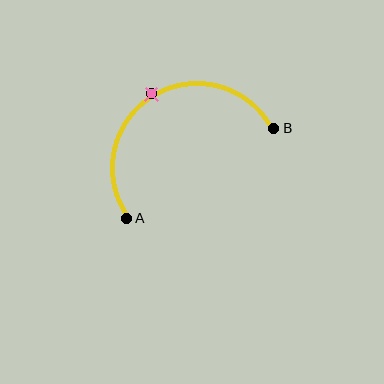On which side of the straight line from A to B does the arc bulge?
The arc bulges above the straight line connecting A and B.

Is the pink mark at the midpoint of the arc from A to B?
Yes. The pink mark lies on the arc at equal arc-length from both A and B — it is the arc midpoint.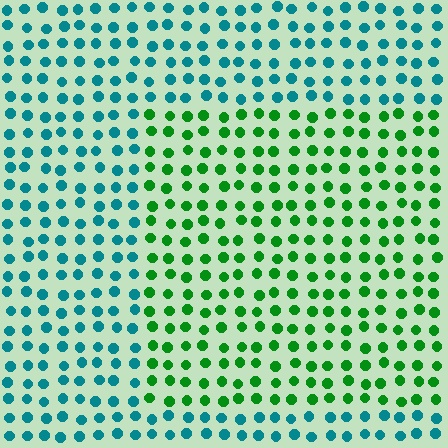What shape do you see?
I see a rectangle.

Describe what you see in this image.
The image is filled with small teal elements in a uniform arrangement. A rectangle-shaped region is visible where the elements are tinted to a slightly different hue, forming a subtle color boundary.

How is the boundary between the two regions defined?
The boundary is defined purely by a slight shift in hue (about 57 degrees). Spacing, size, and orientation are identical on both sides.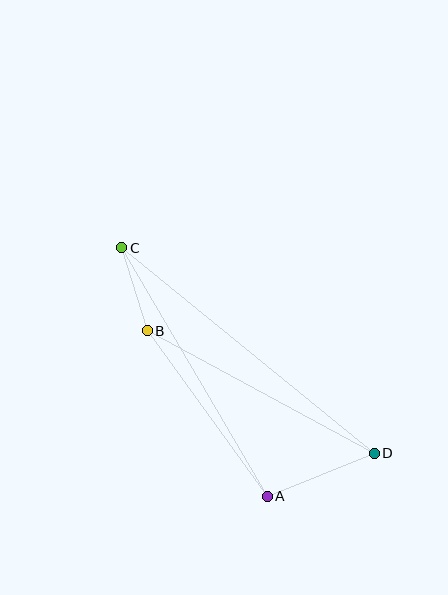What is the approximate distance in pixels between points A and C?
The distance between A and C is approximately 288 pixels.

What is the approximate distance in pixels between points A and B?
The distance between A and B is approximately 205 pixels.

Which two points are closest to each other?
Points B and C are closest to each other.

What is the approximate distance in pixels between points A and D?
The distance between A and D is approximately 115 pixels.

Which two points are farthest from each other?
Points C and D are farthest from each other.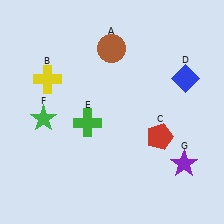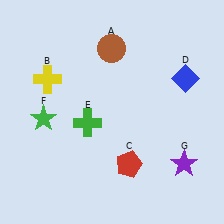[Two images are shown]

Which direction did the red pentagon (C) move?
The red pentagon (C) moved left.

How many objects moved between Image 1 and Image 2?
1 object moved between the two images.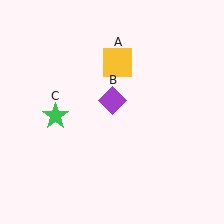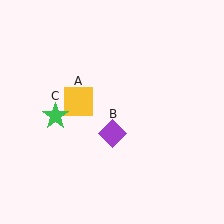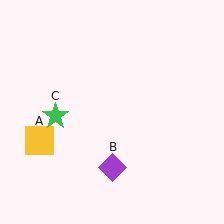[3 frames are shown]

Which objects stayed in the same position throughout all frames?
Green star (object C) remained stationary.